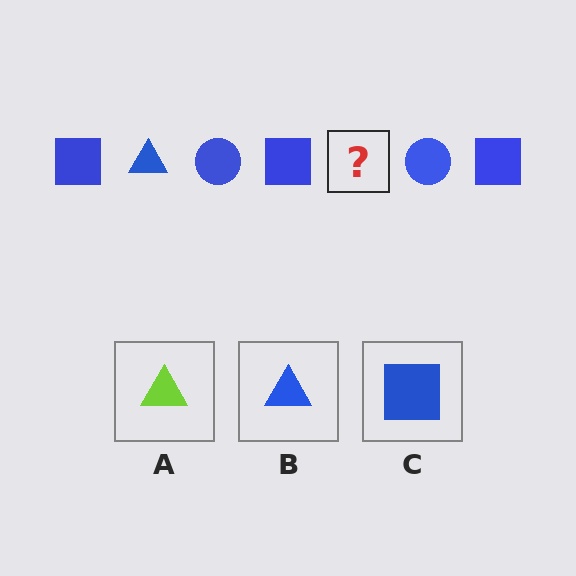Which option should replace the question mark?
Option B.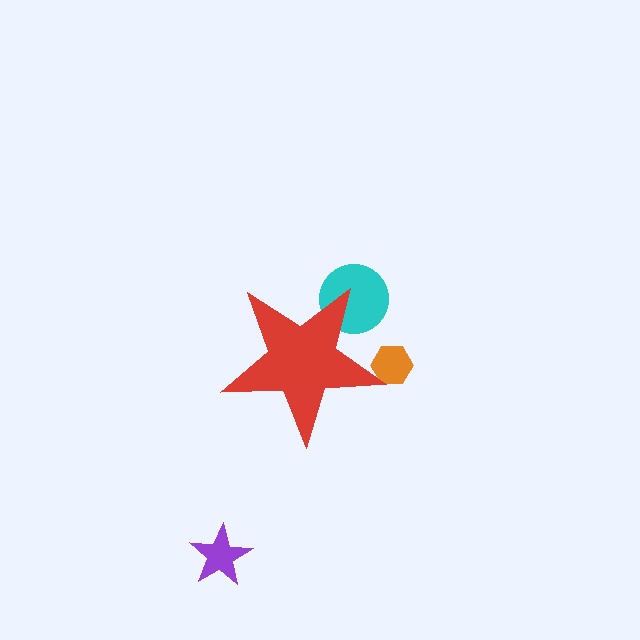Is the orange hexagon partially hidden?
Yes, the orange hexagon is partially hidden behind the red star.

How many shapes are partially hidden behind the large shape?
2 shapes are partially hidden.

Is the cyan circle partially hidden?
Yes, the cyan circle is partially hidden behind the red star.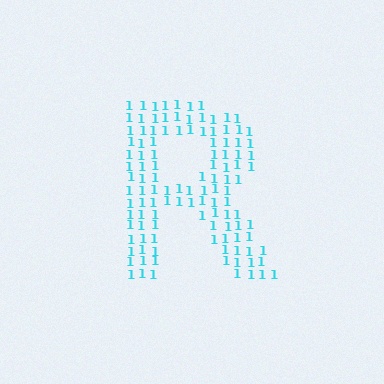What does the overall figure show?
The overall figure shows the letter R.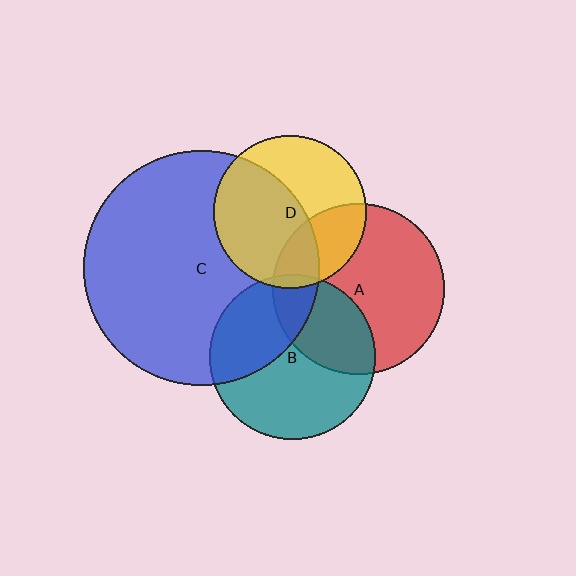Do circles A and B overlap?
Yes.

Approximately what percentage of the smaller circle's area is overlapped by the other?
Approximately 35%.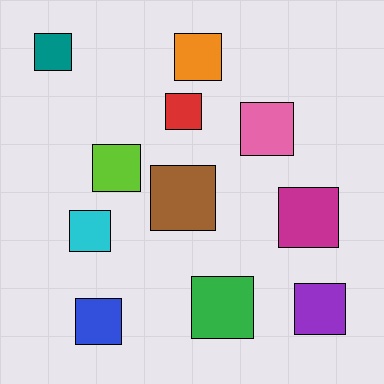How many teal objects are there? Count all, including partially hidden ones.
There is 1 teal object.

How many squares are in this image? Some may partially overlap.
There are 11 squares.